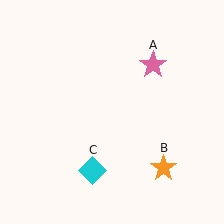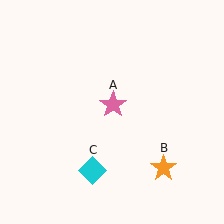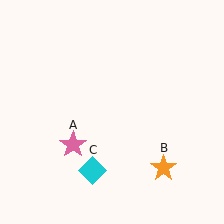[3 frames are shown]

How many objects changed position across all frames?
1 object changed position: pink star (object A).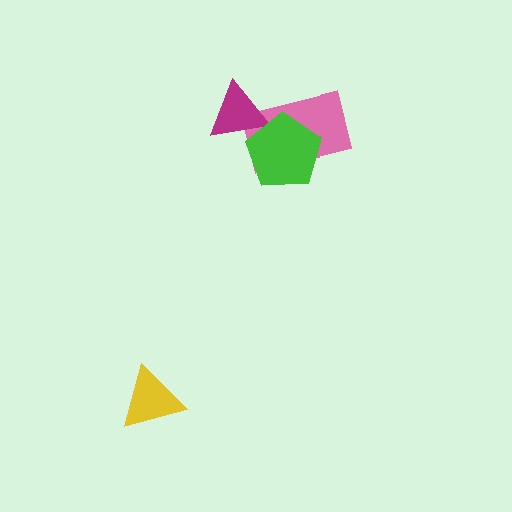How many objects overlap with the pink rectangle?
2 objects overlap with the pink rectangle.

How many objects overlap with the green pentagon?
2 objects overlap with the green pentagon.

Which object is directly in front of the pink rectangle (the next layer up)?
The magenta triangle is directly in front of the pink rectangle.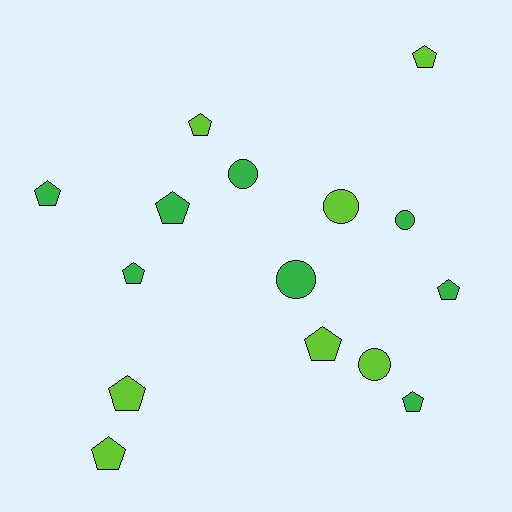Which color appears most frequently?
Green, with 8 objects.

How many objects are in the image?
There are 15 objects.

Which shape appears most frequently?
Pentagon, with 10 objects.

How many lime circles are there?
There are 2 lime circles.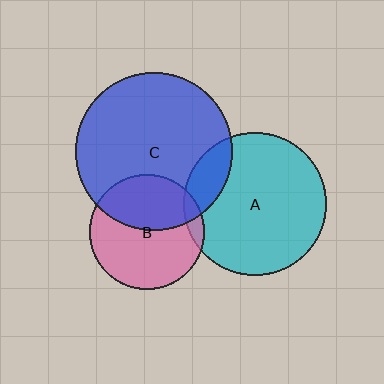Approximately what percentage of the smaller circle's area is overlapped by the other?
Approximately 5%.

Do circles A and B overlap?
Yes.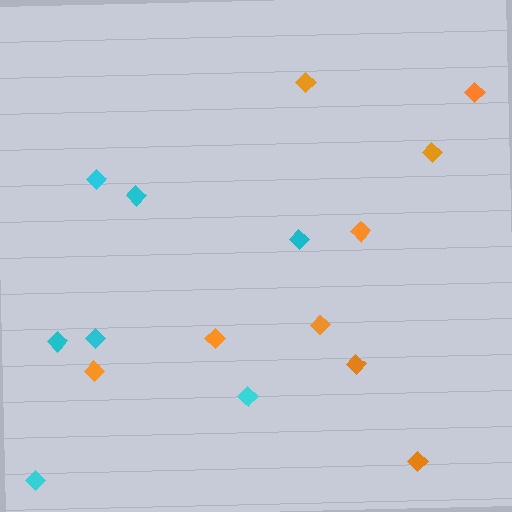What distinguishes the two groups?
There are 2 groups: one group of orange diamonds (9) and one group of cyan diamonds (7).